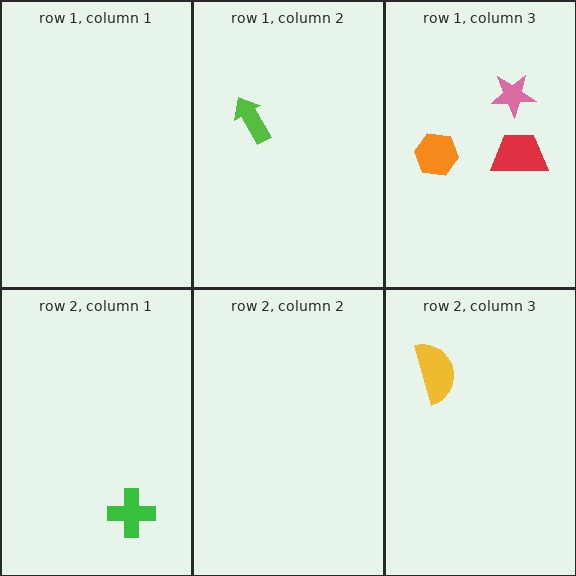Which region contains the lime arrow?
The row 1, column 2 region.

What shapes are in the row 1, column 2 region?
The lime arrow.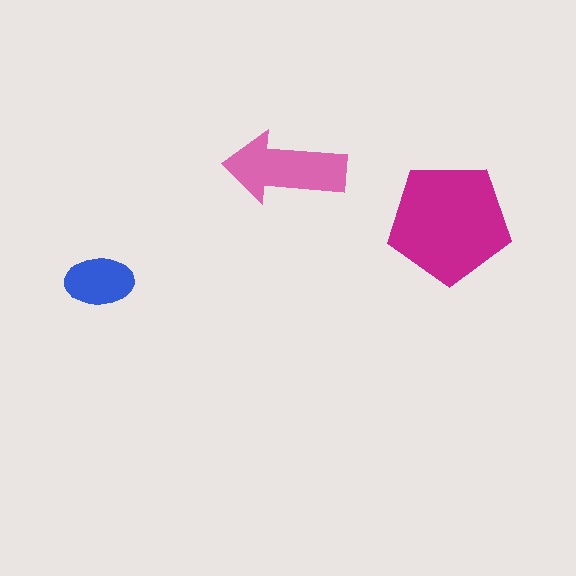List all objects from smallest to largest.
The blue ellipse, the pink arrow, the magenta pentagon.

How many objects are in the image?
There are 3 objects in the image.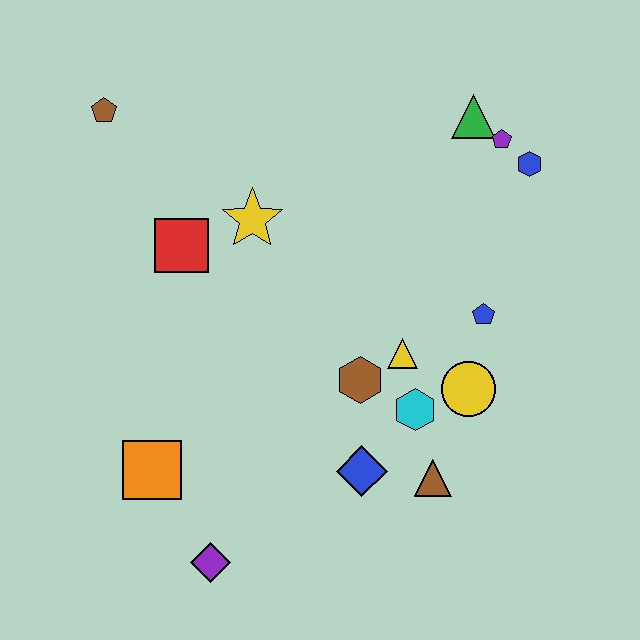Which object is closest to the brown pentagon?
The red square is closest to the brown pentagon.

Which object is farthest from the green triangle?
The purple diamond is farthest from the green triangle.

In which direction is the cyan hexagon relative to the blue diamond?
The cyan hexagon is above the blue diamond.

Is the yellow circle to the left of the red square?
No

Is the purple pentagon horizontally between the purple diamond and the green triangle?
No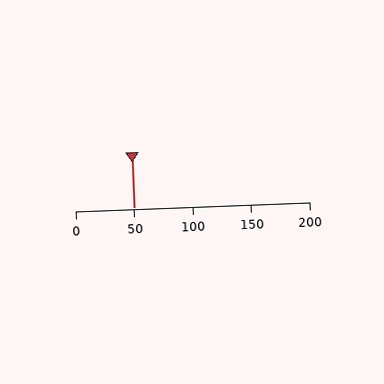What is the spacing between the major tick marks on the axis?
The major ticks are spaced 50 apart.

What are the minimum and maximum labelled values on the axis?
The axis runs from 0 to 200.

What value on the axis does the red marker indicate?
The marker indicates approximately 50.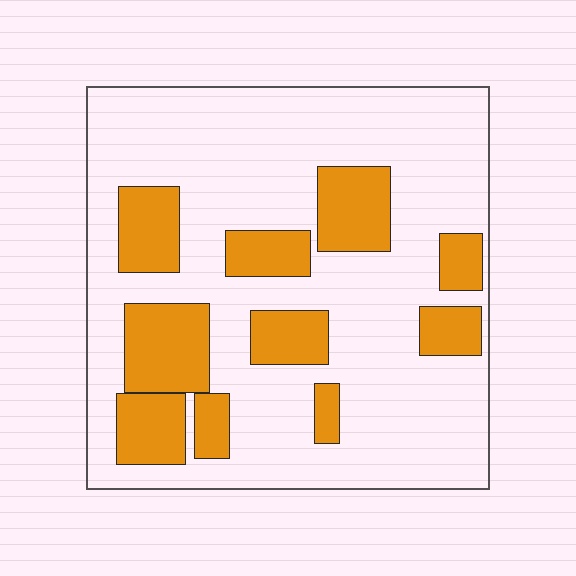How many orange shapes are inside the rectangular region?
10.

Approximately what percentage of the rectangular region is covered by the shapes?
Approximately 25%.